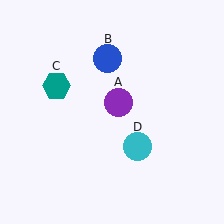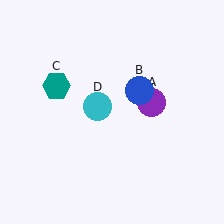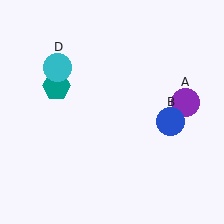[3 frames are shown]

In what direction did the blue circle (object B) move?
The blue circle (object B) moved down and to the right.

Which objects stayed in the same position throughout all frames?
Teal hexagon (object C) remained stationary.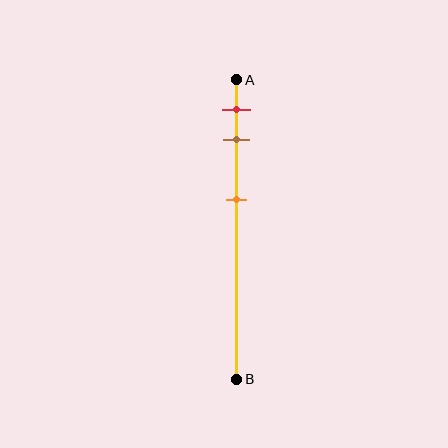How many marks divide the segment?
There are 3 marks dividing the segment.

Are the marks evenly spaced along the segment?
No, the marks are not evenly spaced.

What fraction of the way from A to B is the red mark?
The red mark is approximately 10% (0.1) of the way from A to B.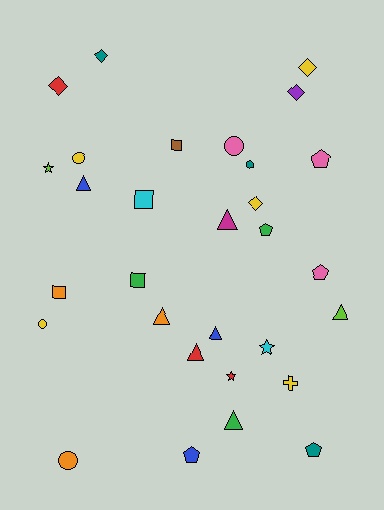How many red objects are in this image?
There are 3 red objects.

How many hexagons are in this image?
There is 1 hexagon.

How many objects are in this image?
There are 30 objects.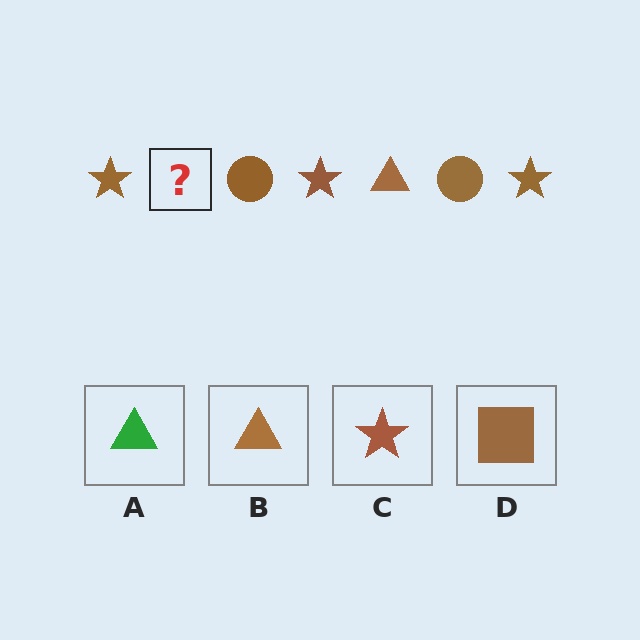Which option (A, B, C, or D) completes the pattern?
B.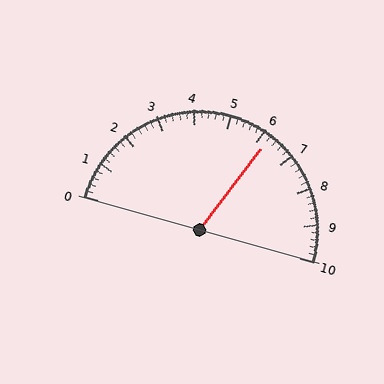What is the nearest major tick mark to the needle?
The nearest major tick mark is 6.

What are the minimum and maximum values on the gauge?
The gauge ranges from 0 to 10.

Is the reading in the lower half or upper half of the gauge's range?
The reading is in the upper half of the range (0 to 10).